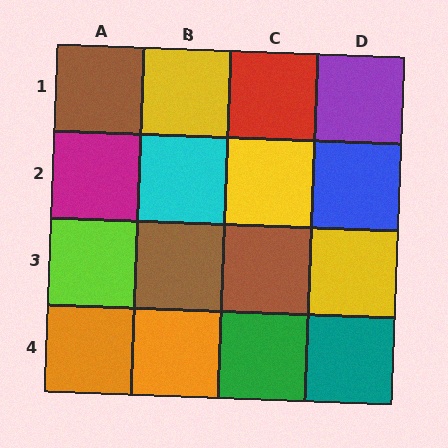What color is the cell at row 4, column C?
Green.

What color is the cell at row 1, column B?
Yellow.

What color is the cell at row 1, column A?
Brown.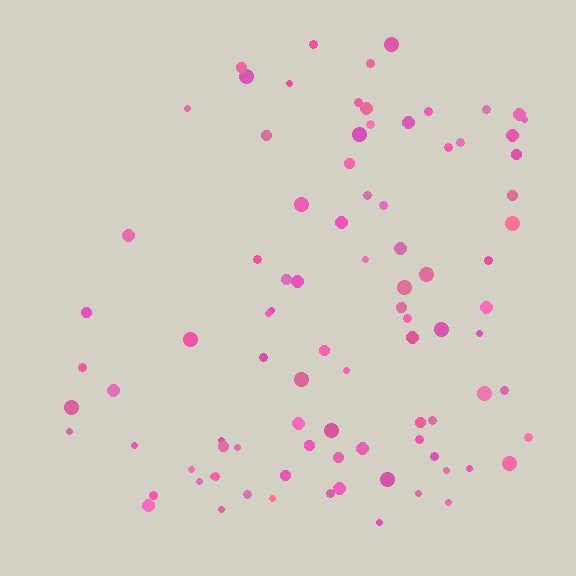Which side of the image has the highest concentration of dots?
The right.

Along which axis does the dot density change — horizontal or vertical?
Horizontal.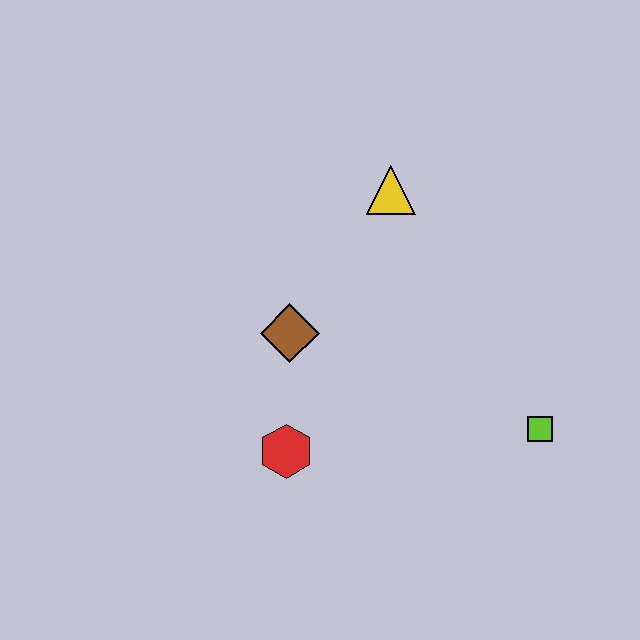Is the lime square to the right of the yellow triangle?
Yes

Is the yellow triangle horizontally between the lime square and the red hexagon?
Yes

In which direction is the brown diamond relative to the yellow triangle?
The brown diamond is below the yellow triangle.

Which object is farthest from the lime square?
The yellow triangle is farthest from the lime square.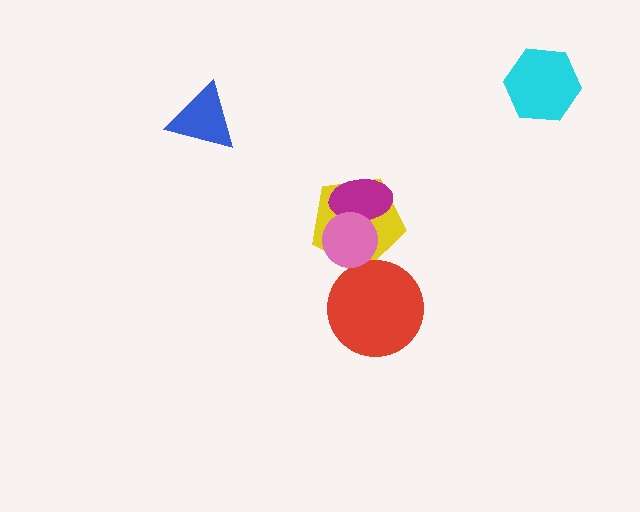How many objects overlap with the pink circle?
2 objects overlap with the pink circle.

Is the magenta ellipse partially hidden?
Yes, it is partially covered by another shape.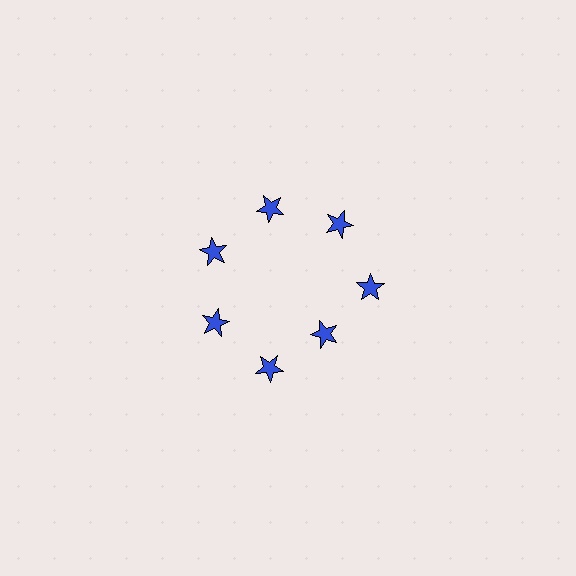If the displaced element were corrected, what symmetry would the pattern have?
It would have 7-fold rotational symmetry — the pattern would map onto itself every 51 degrees.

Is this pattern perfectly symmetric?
No. The 7 blue stars are arranged in a ring, but one element near the 5 o'clock position is pulled inward toward the center, breaking the 7-fold rotational symmetry.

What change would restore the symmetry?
The symmetry would be restored by moving it outward, back onto the ring so that all 7 stars sit at equal angles and equal distance from the center.